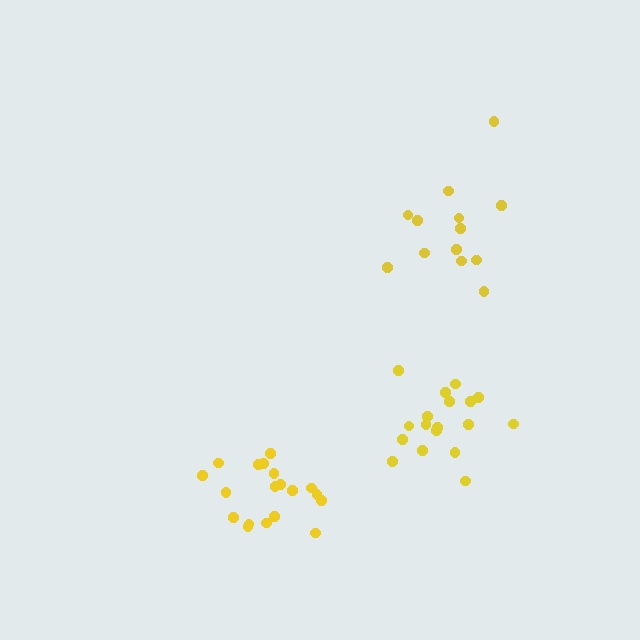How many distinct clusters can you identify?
There are 3 distinct clusters.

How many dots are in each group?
Group 1: 13 dots, Group 2: 19 dots, Group 3: 18 dots (50 total).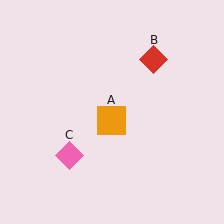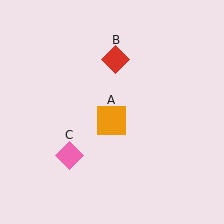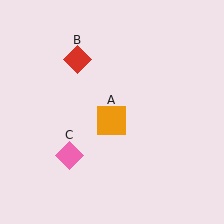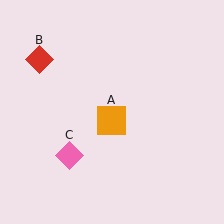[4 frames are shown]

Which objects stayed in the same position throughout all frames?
Orange square (object A) and pink diamond (object C) remained stationary.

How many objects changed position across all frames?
1 object changed position: red diamond (object B).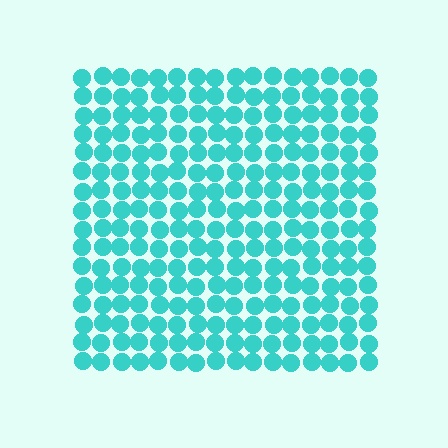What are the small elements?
The small elements are circles.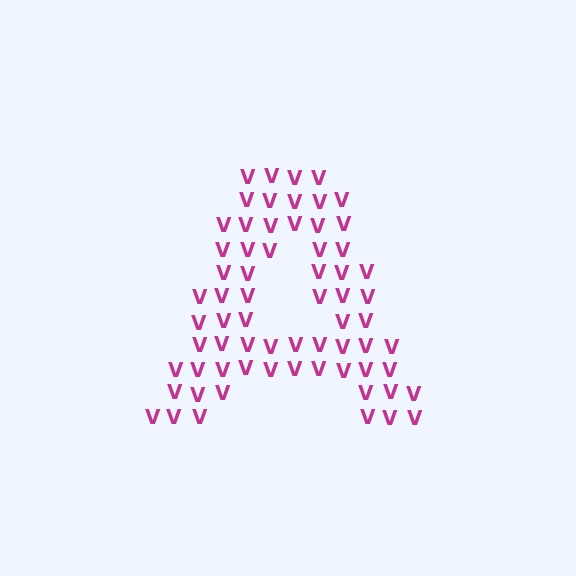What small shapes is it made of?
It is made of small letter V's.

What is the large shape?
The large shape is the letter A.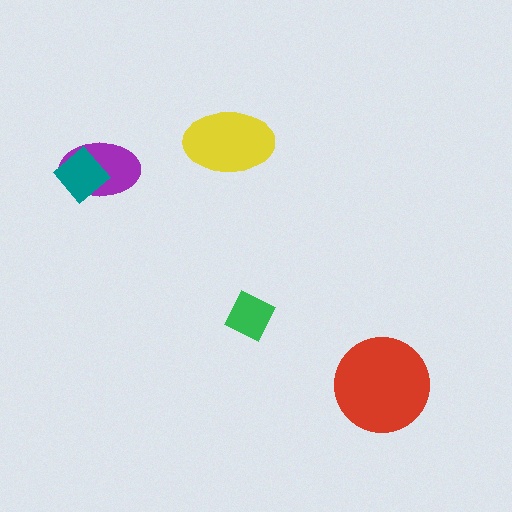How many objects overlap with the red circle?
0 objects overlap with the red circle.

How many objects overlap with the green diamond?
0 objects overlap with the green diamond.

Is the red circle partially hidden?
No, no other shape covers it.